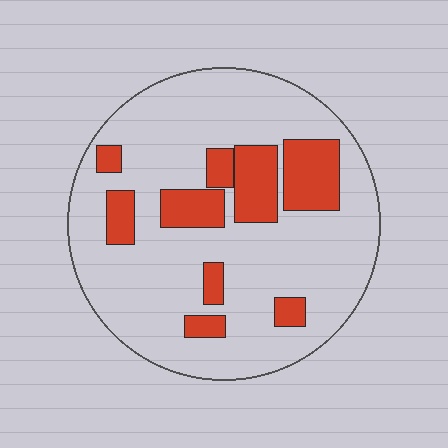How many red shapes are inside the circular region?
9.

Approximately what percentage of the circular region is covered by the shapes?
Approximately 20%.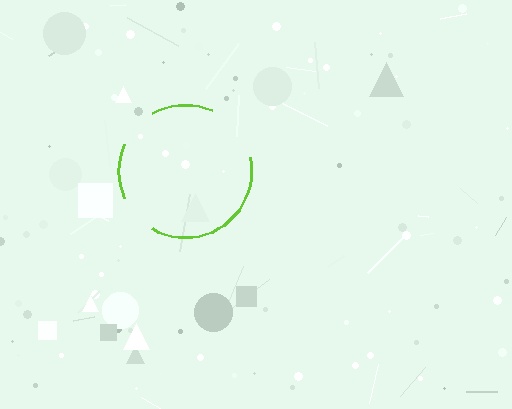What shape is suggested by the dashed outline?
The dashed outline suggests a circle.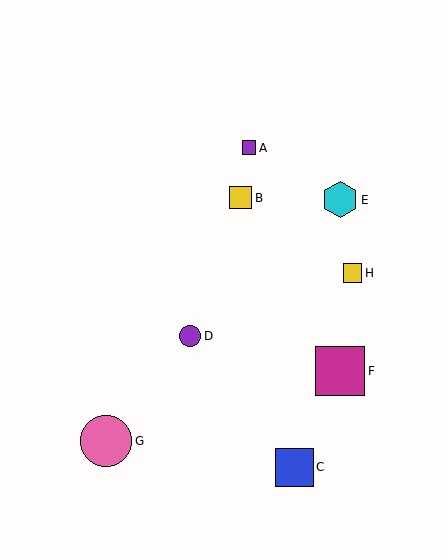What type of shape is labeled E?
Shape E is a cyan hexagon.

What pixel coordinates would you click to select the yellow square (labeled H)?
Click at (352, 273) to select the yellow square H.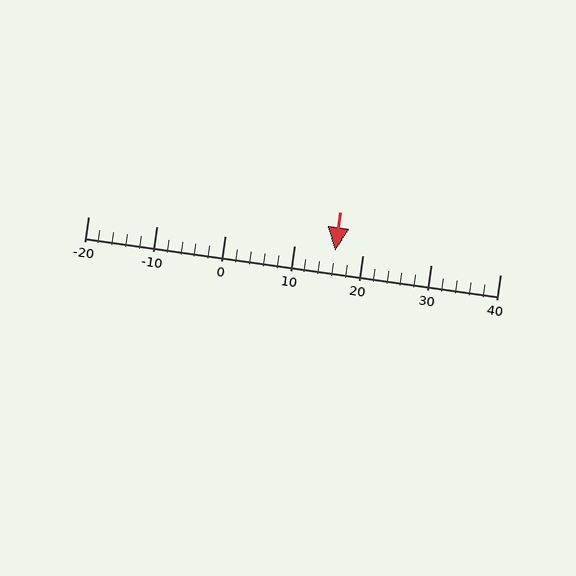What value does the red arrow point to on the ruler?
The red arrow points to approximately 16.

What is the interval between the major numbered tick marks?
The major tick marks are spaced 10 units apart.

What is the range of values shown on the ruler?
The ruler shows values from -20 to 40.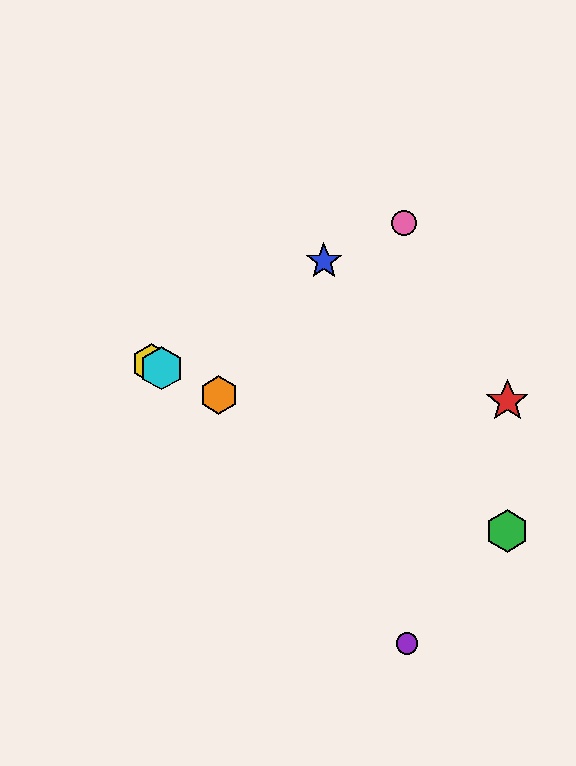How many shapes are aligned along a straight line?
4 shapes (the green hexagon, the yellow hexagon, the orange hexagon, the cyan hexagon) are aligned along a straight line.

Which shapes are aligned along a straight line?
The green hexagon, the yellow hexagon, the orange hexagon, the cyan hexagon are aligned along a straight line.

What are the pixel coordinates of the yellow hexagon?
The yellow hexagon is at (151, 364).